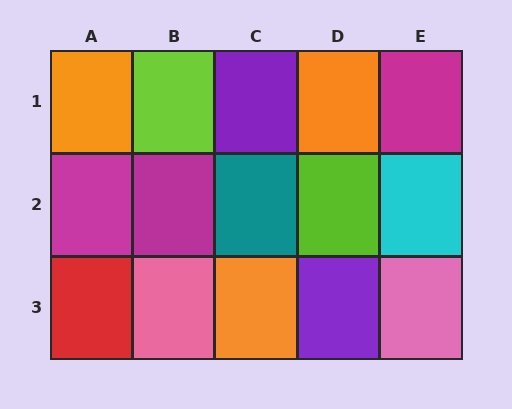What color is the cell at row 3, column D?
Purple.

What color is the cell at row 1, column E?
Magenta.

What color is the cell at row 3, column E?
Pink.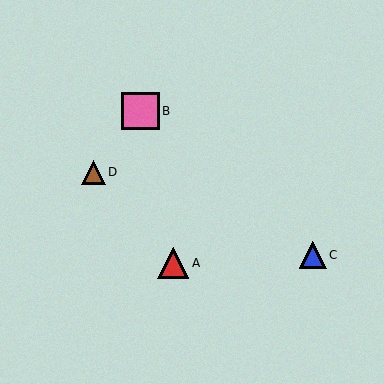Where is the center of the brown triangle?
The center of the brown triangle is at (93, 172).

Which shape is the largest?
The pink square (labeled B) is the largest.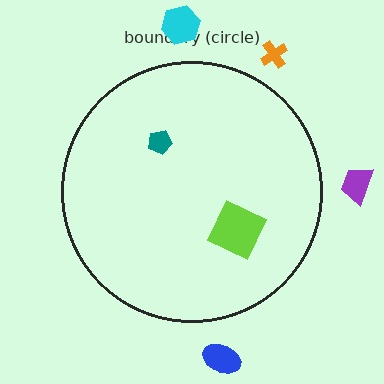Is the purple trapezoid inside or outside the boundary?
Outside.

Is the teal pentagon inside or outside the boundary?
Inside.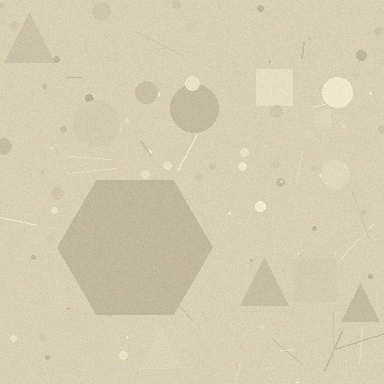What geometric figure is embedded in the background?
A hexagon is embedded in the background.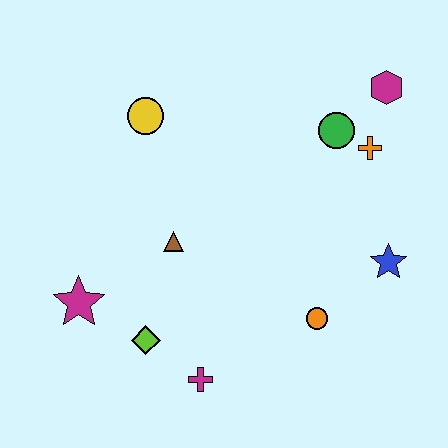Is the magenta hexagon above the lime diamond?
Yes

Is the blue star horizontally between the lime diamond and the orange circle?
No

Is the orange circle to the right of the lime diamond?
Yes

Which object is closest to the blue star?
The orange circle is closest to the blue star.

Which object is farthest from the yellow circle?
The blue star is farthest from the yellow circle.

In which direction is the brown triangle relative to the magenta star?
The brown triangle is to the right of the magenta star.